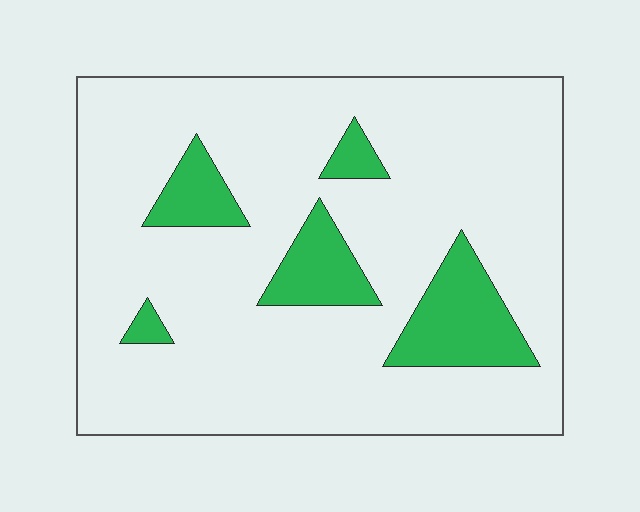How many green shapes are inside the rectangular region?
5.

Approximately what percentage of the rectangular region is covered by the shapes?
Approximately 15%.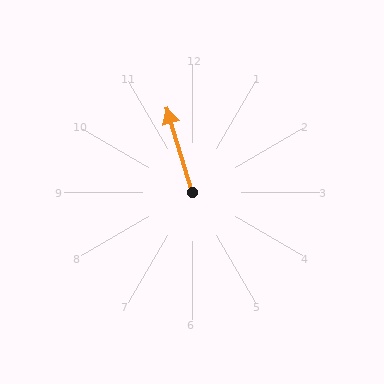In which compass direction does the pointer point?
North.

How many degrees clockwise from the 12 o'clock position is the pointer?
Approximately 343 degrees.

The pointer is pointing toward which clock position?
Roughly 11 o'clock.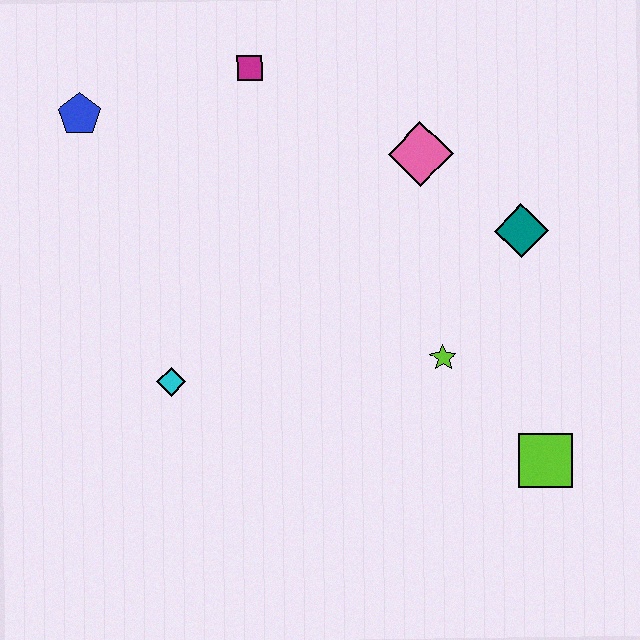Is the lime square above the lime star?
No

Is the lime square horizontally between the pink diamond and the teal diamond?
No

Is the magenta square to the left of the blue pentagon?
No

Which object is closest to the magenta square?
The blue pentagon is closest to the magenta square.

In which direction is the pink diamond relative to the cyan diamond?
The pink diamond is to the right of the cyan diamond.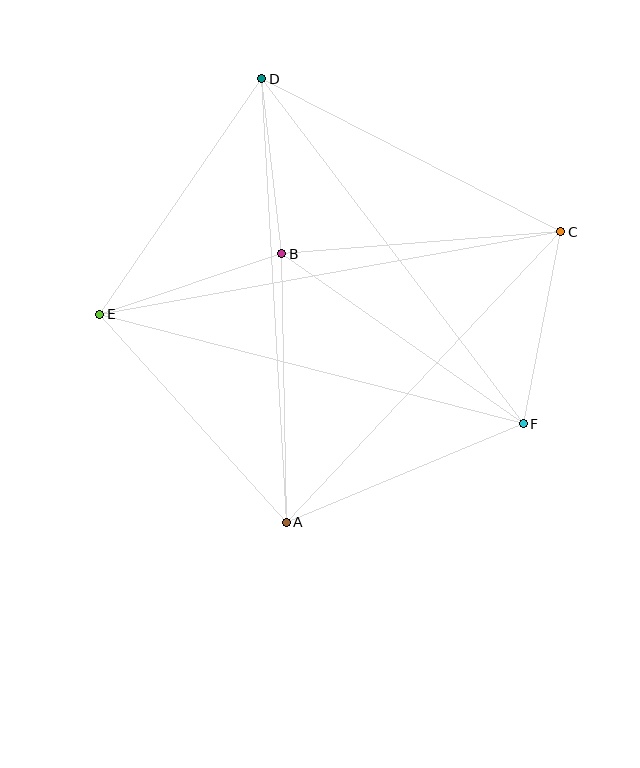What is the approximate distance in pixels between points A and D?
The distance between A and D is approximately 444 pixels.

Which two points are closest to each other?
Points B and D are closest to each other.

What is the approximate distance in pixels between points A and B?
The distance between A and B is approximately 269 pixels.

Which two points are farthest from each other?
Points C and E are farthest from each other.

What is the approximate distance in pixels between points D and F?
The distance between D and F is approximately 433 pixels.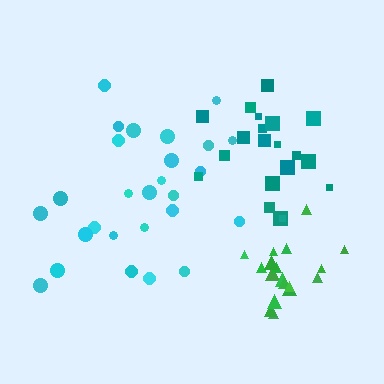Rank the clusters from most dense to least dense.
green, teal, cyan.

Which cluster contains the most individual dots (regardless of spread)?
Cyan (27).